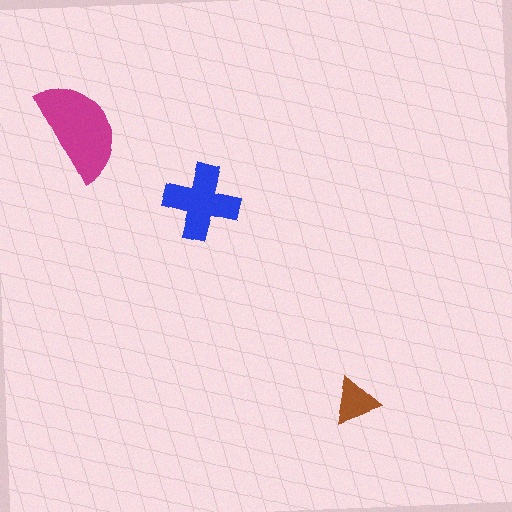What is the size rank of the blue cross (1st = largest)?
2nd.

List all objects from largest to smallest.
The magenta semicircle, the blue cross, the brown triangle.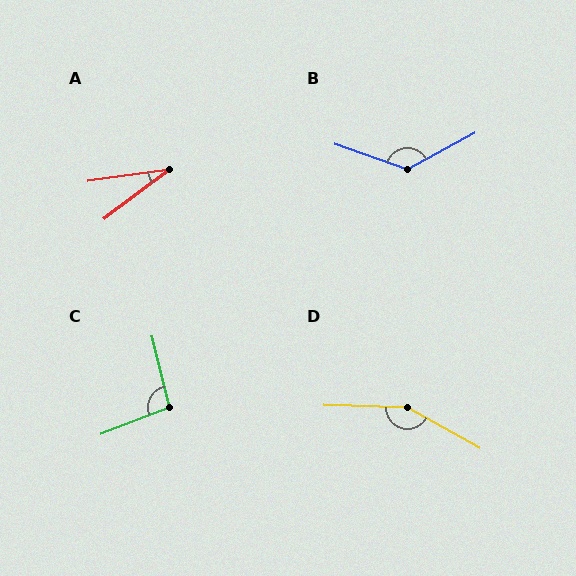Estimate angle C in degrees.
Approximately 98 degrees.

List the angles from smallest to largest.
A (29°), C (98°), B (133°), D (153°).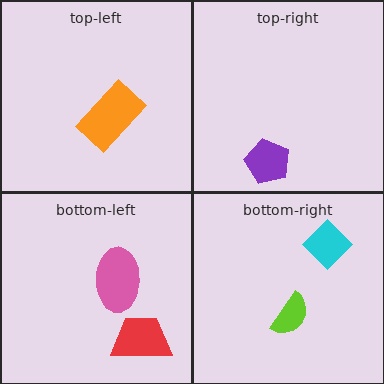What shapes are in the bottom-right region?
The lime semicircle, the cyan diamond.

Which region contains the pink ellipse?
The bottom-left region.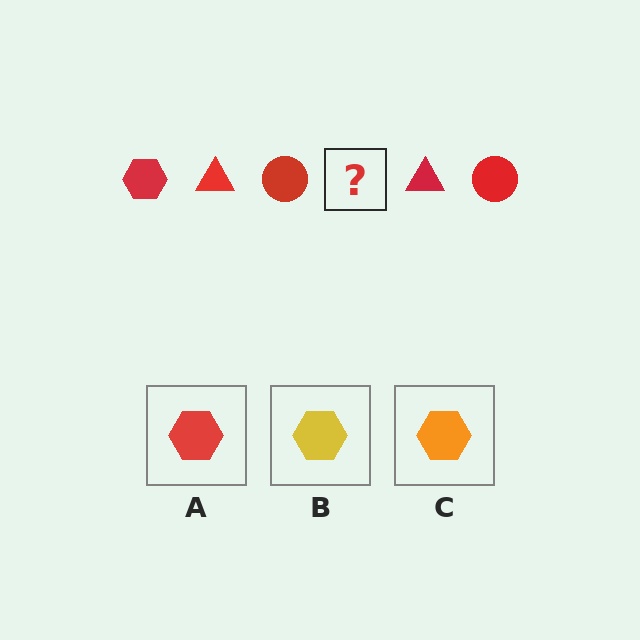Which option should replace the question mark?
Option A.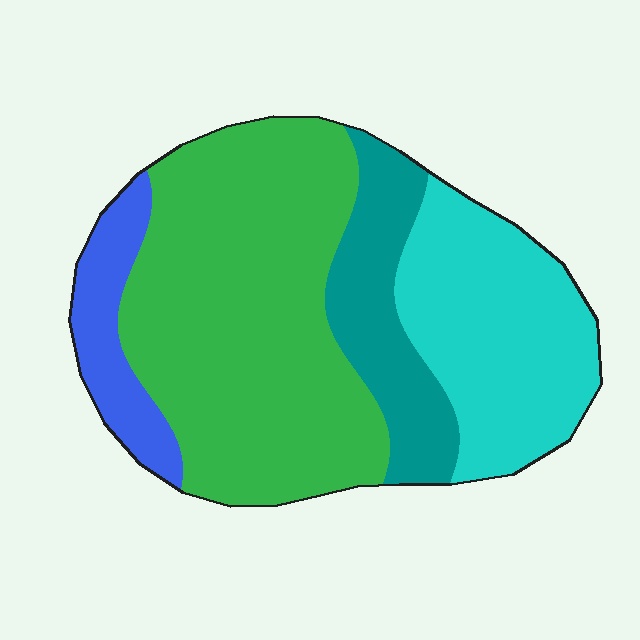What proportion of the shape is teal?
Teal takes up about one sixth (1/6) of the shape.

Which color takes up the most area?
Green, at roughly 50%.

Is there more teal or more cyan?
Cyan.